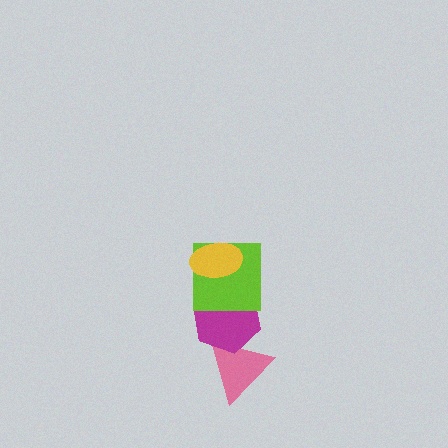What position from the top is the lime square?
The lime square is 2nd from the top.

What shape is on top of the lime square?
The yellow ellipse is on top of the lime square.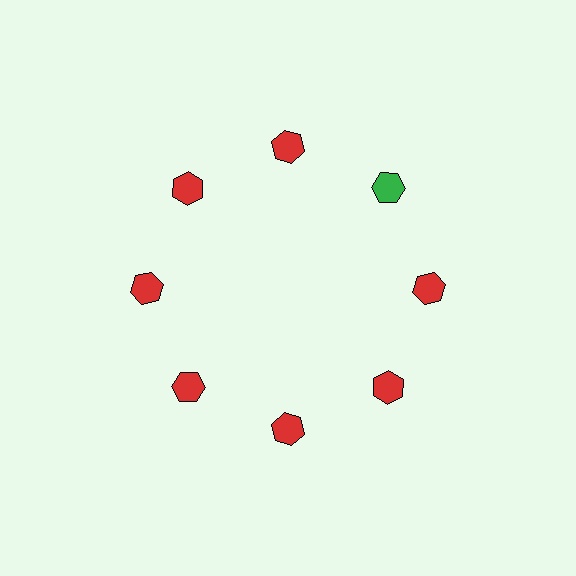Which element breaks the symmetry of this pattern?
The green hexagon at roughly the 2 o'clock position breaks the symmetry. All other shapes are red hexagons.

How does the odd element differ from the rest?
It has a different color: green instead of red.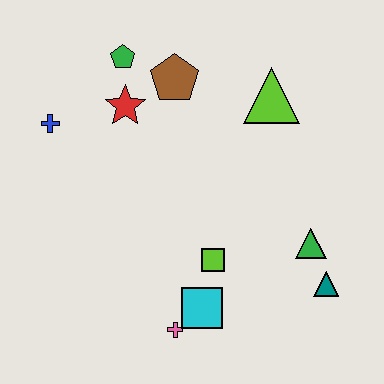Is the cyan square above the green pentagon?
No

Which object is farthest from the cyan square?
The green pentagon is farthest from the cyan square.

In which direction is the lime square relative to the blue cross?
The lime square is to the right of the blue cross.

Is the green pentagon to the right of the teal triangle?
No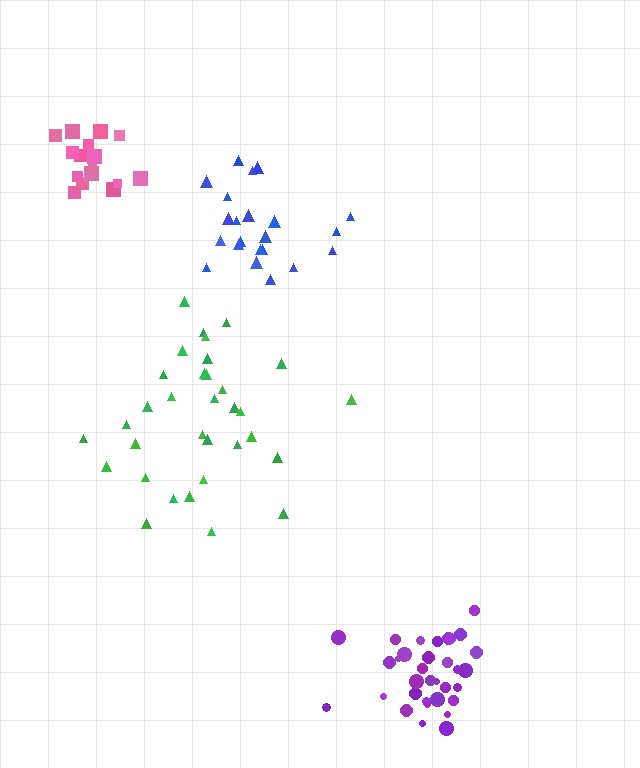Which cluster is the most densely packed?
Pink.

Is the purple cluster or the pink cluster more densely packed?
Pink.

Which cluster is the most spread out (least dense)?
Green.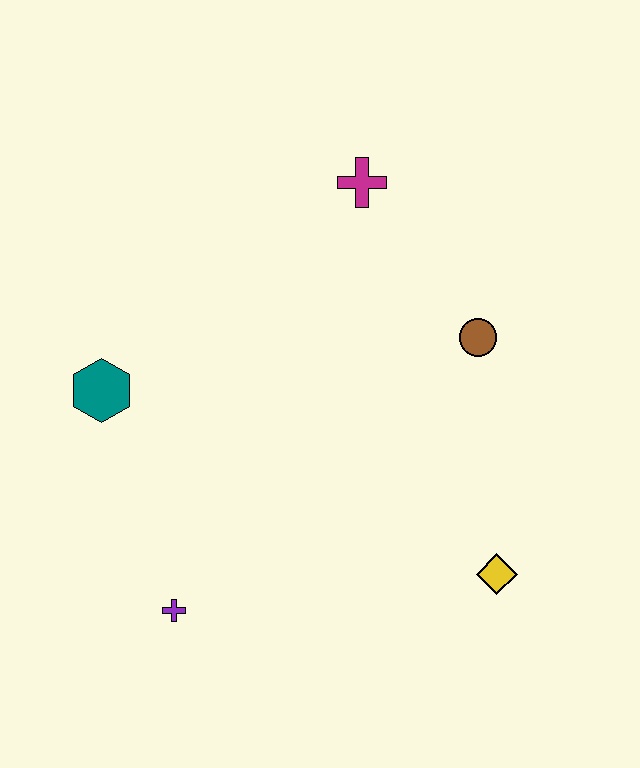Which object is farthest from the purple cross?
The magenta cross is farthest from the purple cross.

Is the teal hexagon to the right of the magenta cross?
No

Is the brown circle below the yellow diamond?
No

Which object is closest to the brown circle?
The magenta cross is closest to the brown circle.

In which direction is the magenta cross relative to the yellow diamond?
The magenta cross is above the yellow diamond.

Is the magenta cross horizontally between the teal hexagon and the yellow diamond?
Yes